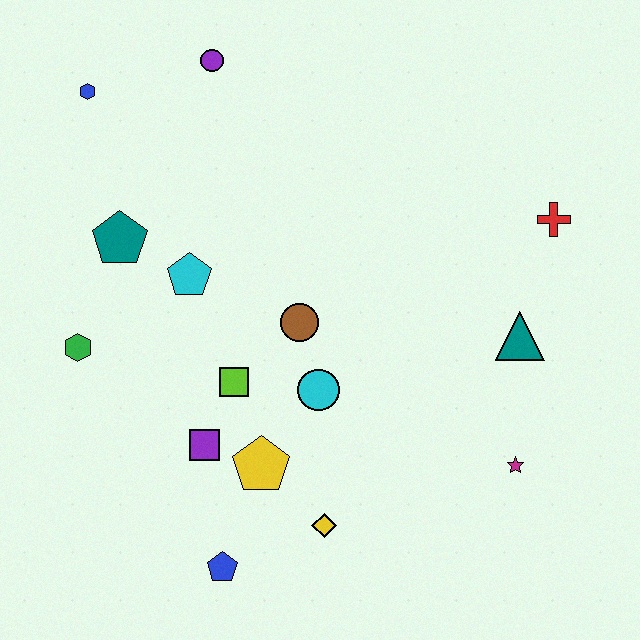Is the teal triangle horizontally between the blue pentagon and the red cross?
Yes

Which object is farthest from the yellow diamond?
The blue hexagon is farthest from the yellow diamond.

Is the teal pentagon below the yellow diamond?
No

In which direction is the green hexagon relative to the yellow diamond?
The green hexagon is to the left of the yellow diamond.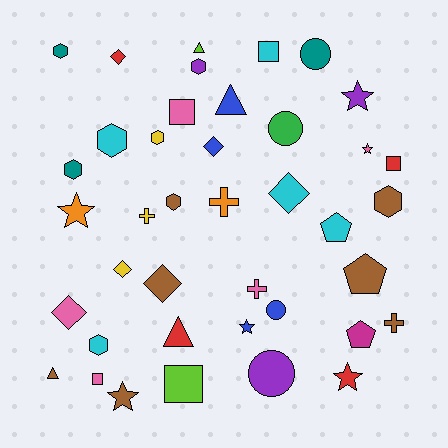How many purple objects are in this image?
There are 3 purple objects.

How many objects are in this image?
There are 40 objects.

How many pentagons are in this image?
There are 3 pentagons.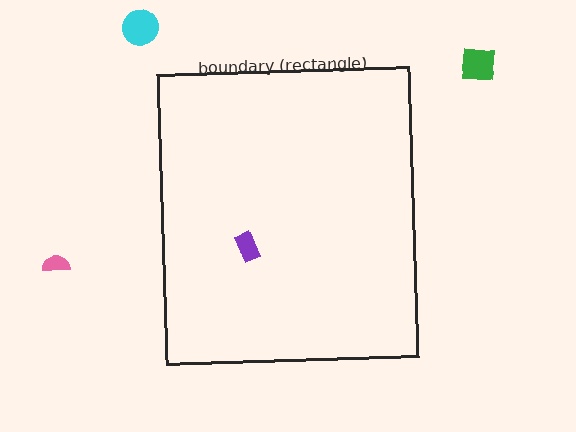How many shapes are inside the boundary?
1 inside, 3 outside.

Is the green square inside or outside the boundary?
Outside.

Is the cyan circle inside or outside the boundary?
Outside.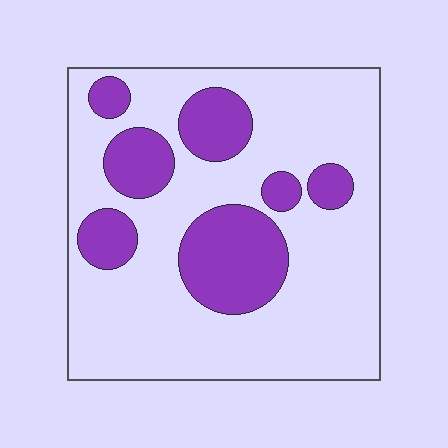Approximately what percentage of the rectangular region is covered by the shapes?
Approximately 25%.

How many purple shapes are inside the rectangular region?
7.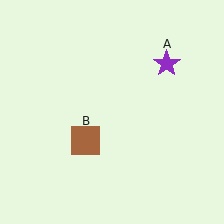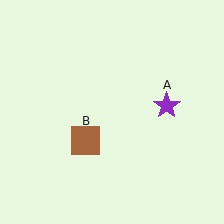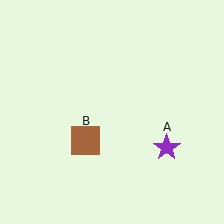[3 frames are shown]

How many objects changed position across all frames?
1 object changed position: purple star (object A).